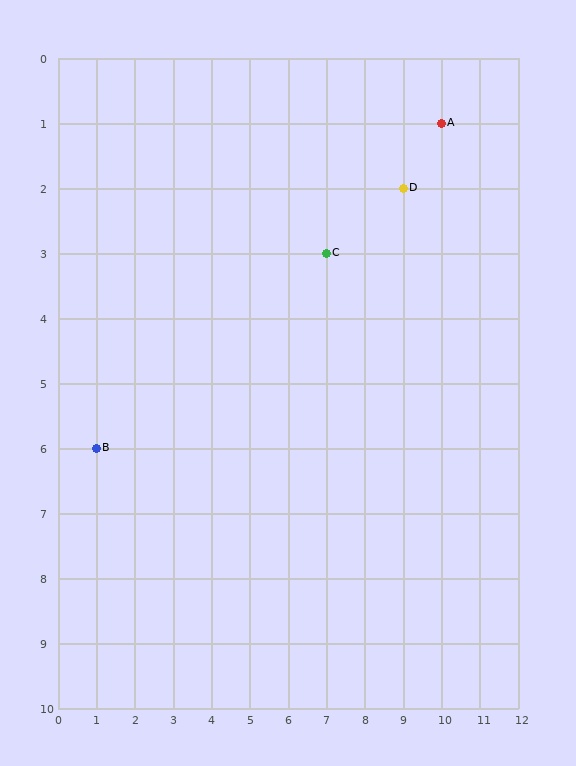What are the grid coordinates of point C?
Point C is at grid coordinates (7, 3).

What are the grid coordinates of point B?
Point B is at grid coordinates (1, 6).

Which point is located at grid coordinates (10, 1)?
Point A is at (10, 1).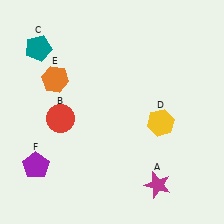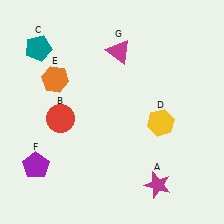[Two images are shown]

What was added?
A magenta triangle (G) was added in Image 2.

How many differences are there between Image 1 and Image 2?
There is 1 difference between the two images.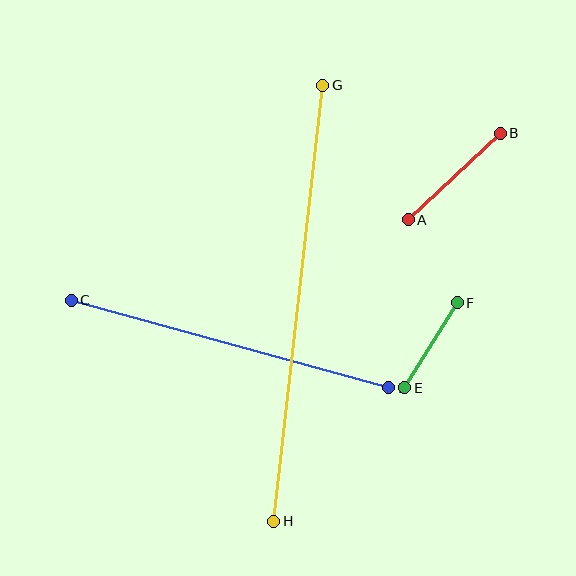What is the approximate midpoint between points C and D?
The midpoint is at approximately (230, 344) pixels.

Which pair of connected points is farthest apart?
Points G and H are farthest apart.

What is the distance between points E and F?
The distance is approximately 100 pixels.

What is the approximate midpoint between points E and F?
The midpoint is at approximately (431, 345) pixels.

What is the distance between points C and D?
The distance is approximately 329 pixels.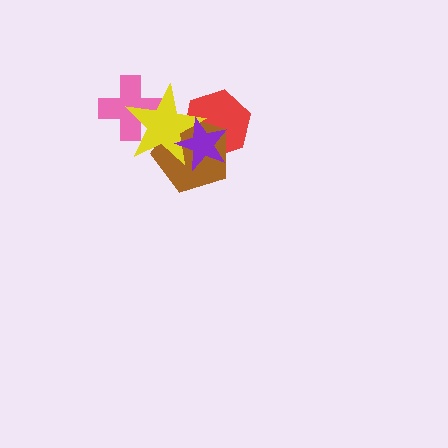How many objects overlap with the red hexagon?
3 objects overlap with the red hexagon.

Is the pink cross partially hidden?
Yes, it is partially covered by another shape.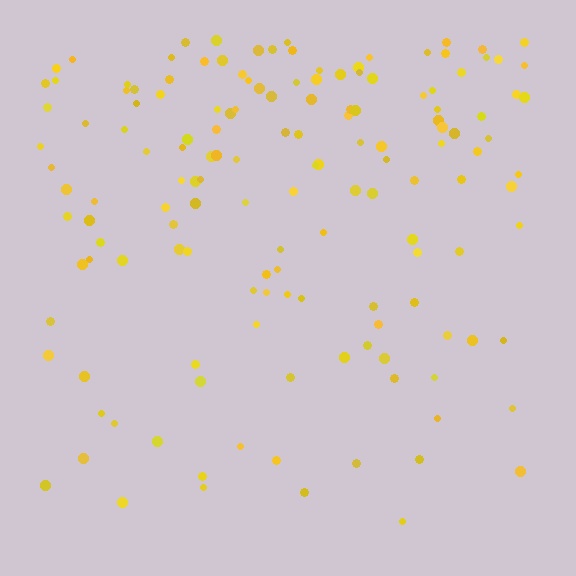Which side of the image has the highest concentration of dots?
The top.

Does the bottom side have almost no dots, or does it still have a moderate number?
Still a moderate number, just noticeably fewer than the top.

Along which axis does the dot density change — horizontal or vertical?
Vertical.